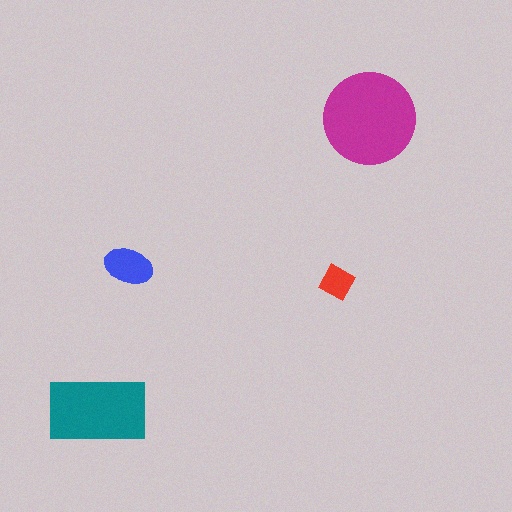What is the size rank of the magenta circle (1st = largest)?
1st.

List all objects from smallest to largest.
The red diamond, the blue ellipse, the teal rectangle, the magenta circle.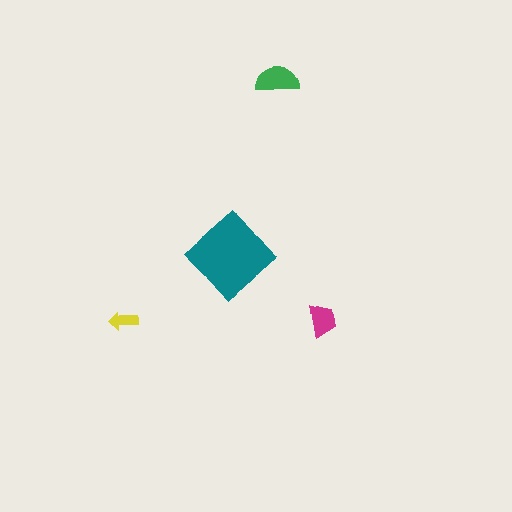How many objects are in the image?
There are 4 objects in the image.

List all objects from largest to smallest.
The teal diamond, the green semicircle, the magenta trapezoid, the yellow arrow.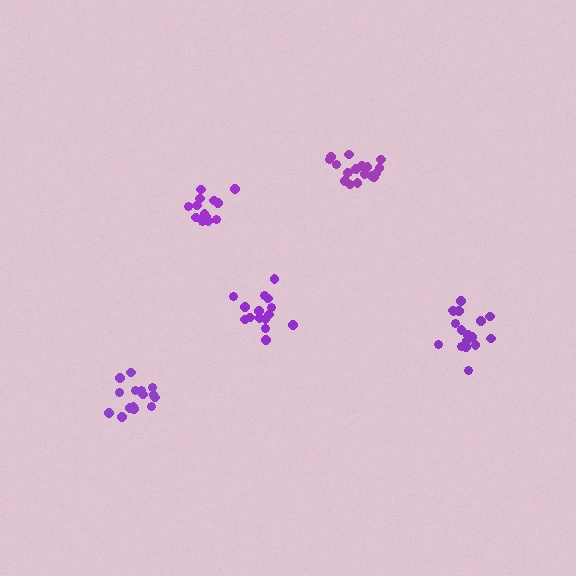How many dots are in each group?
Group 1: 18 dots, Group 2: 17 dots, Group 3: 16 dots, Group 4: 14 dots, Group 5: 15 dots (80 total).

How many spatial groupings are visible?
There are 5 spatial groupings.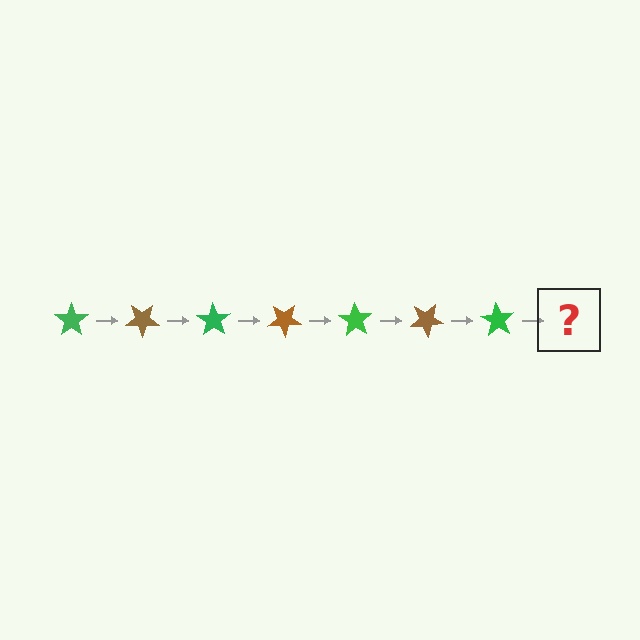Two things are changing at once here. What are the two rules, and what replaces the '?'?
The two rules are that it rotates 35 degrees each step and the color cycles through green and brown. The '?' should be a brown star, rotated 245 degrees from the start.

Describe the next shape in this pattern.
It should be a brown star, rotated 245 degrees from the start.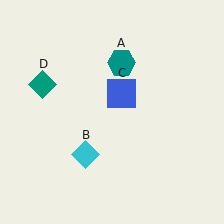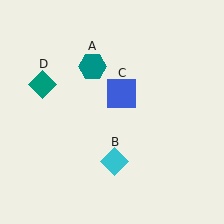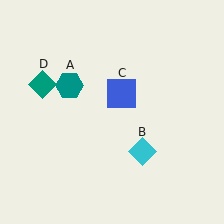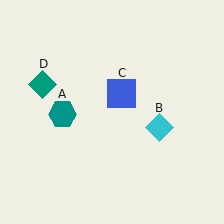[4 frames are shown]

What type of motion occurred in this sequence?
The teal hexagon (object A), cyan diamond (object B) rotated counterclockwise around the center of the scene.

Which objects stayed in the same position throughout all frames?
Blue square (object C) and teal diamond (object D) remained stationary.